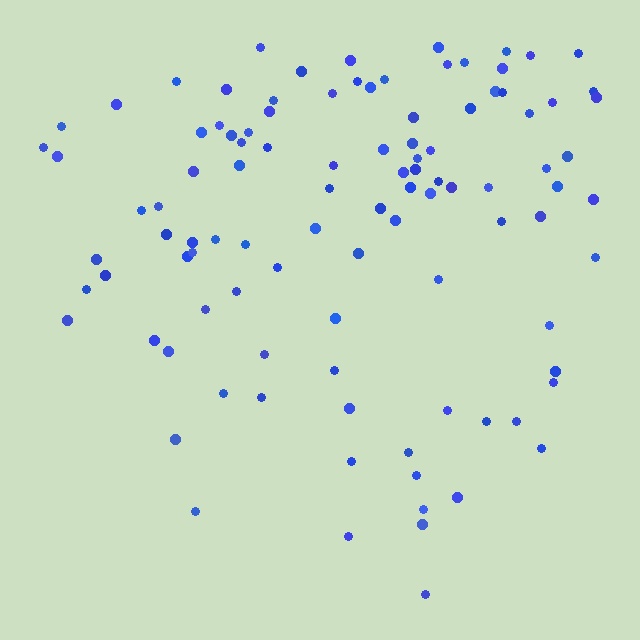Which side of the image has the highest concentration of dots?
The top.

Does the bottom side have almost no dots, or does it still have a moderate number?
Still a moderate number, just noticeably fewer than the top.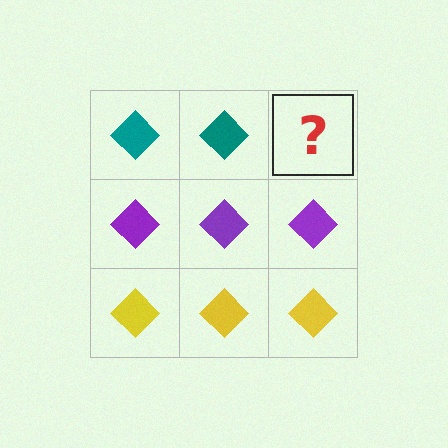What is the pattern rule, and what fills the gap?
The rule is that each row has a consistent color. The gap should be filled with a teal diamond.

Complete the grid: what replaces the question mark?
The question mark should be replaced with a teal diamond.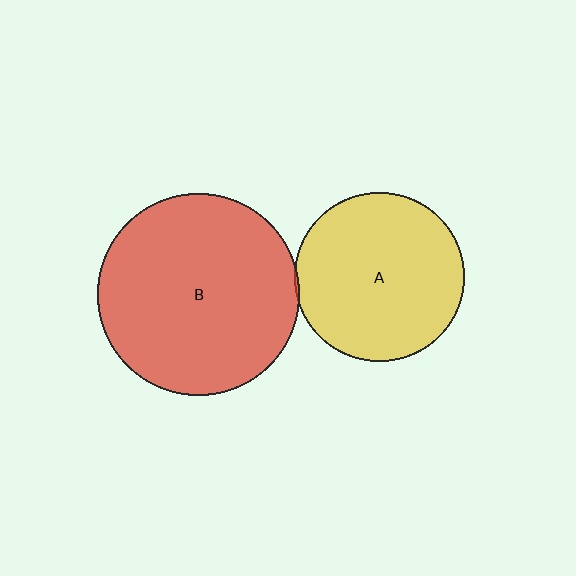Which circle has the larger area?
Circle B (red).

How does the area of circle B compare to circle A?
Approximately 1.4 times.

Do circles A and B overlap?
Yes.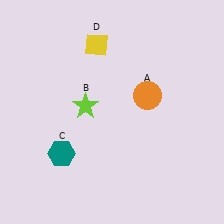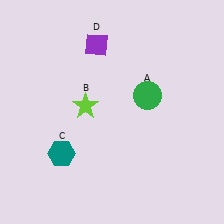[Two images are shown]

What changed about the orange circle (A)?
In Image 1, A is orange. In Image 2, it changed to green.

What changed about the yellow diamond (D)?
In Image 1, D is yellow. In Image 2, it changed to purple.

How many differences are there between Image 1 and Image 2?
There are 2 differences between the two images.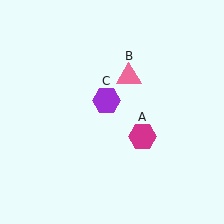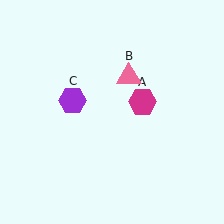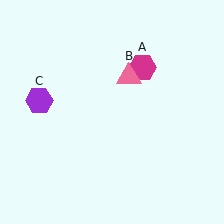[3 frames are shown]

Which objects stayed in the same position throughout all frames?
Pink triangle (object B) remained stationary.